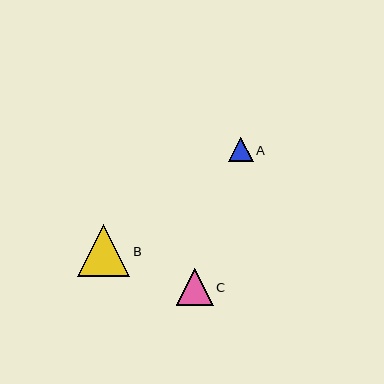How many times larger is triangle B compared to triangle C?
Triangle B is approximately 1.4 times the size of triangle C.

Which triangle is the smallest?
Triangle A is the smallest with a size of approximately 25 pixels.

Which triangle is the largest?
Triangle B is the largest with a size of approximately 52 pixels.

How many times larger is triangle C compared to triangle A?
Triangle C is approximately 1.5 times the size of triangle A.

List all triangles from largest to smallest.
From largest to smallest: B, C, A.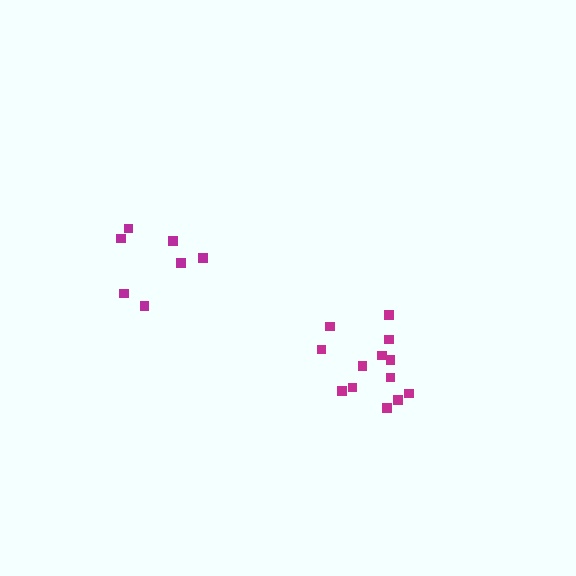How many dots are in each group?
Group 1: 13 dots, Group 2: 7 dots (20 total).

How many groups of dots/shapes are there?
There are 2 groups.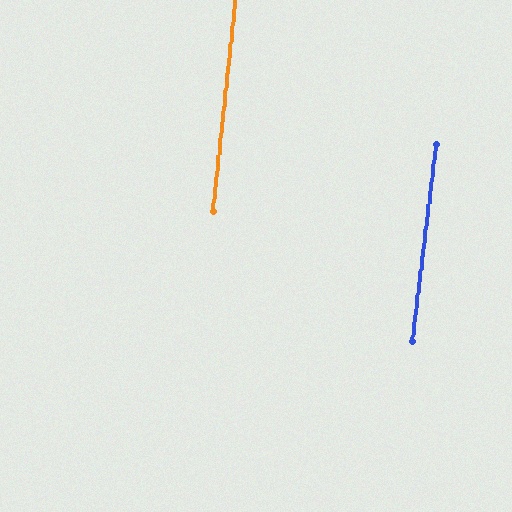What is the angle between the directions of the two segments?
Approximately 0 degrees.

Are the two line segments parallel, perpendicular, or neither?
Parallel — their directions differ by only 0.5°.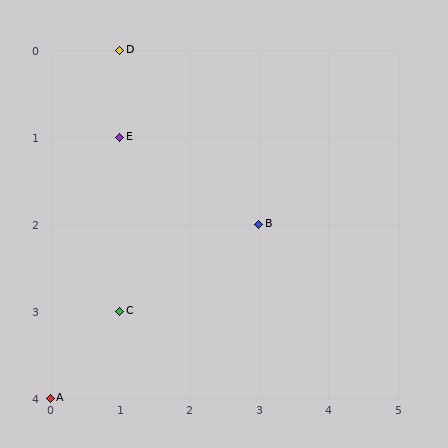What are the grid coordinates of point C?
Point C is at grid coordinates (1, 3).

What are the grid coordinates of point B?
Point B is at grid coordinates (3, 2).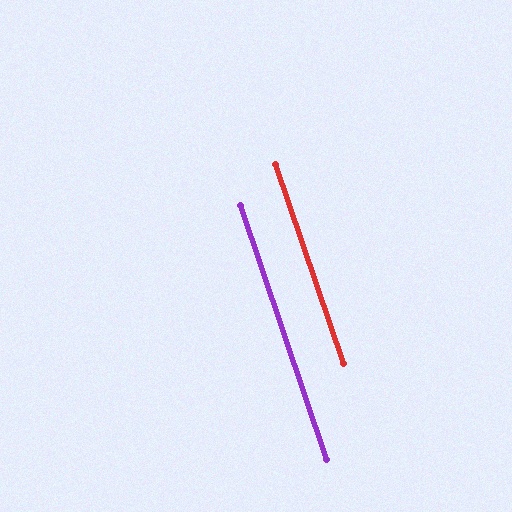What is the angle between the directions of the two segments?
Approximately 0 degrees.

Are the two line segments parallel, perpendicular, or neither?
Parallel — their directions differ by only 0.2°.